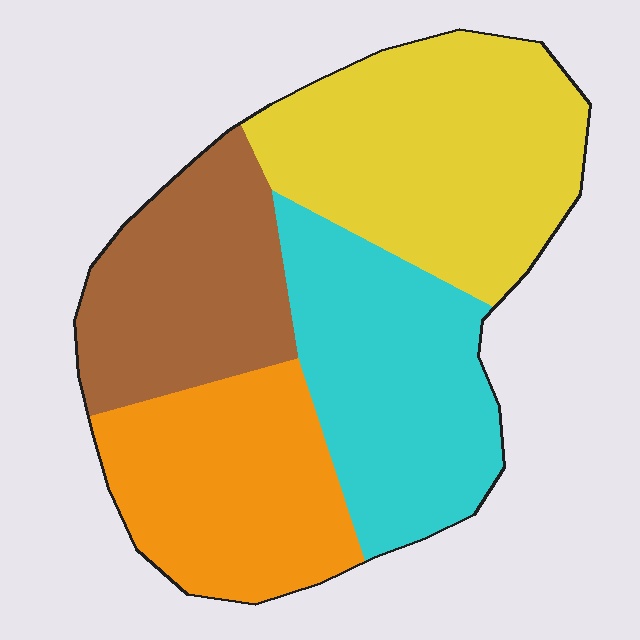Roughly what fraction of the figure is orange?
Orange covers about 25% of the figure.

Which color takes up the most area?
Yellow, at roughly 30%.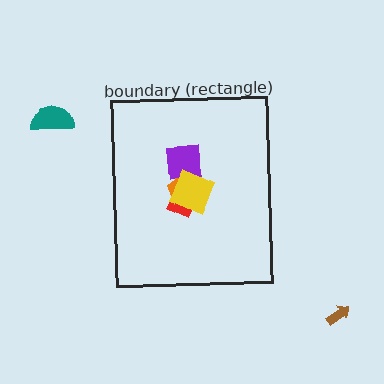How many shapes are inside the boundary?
4 inside, 2 outside.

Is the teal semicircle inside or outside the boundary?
Outside.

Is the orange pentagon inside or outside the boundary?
Inside.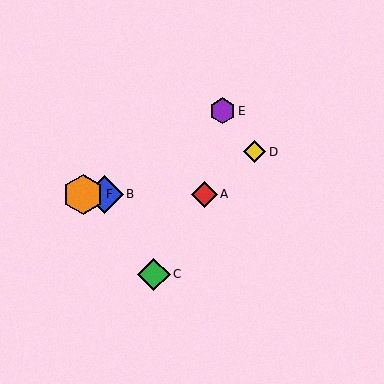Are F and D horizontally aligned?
No, F is at y≈194 and D is at y≈152.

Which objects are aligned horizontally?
Objects A, B, F are aligned horizontally.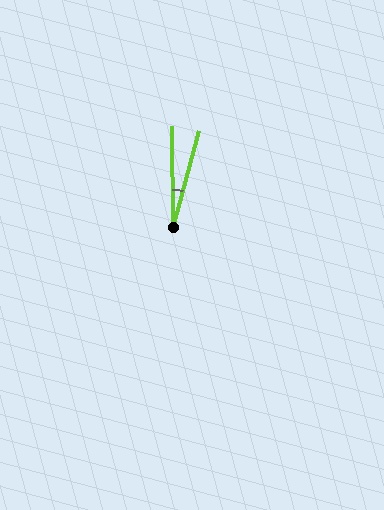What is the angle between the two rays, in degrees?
Approximately 16 degrees.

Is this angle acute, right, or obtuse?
It is acute.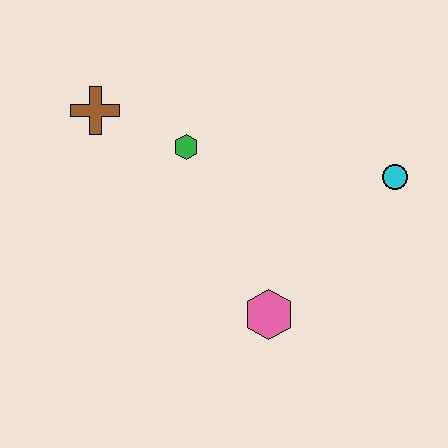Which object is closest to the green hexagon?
The brown cross is closest to the green hexagon.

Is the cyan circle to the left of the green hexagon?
No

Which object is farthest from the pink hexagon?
The brown cross is farthest from the pink hexagon.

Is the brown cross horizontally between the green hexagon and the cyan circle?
No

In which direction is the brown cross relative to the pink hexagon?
The brown cross is above the pink hexagon.